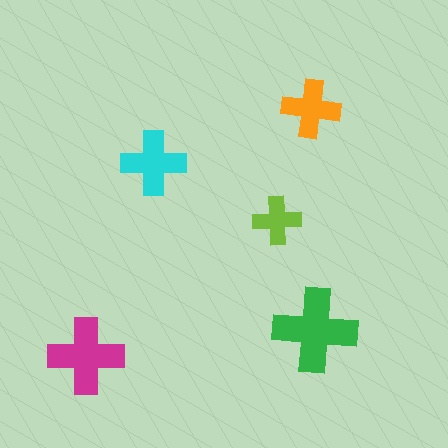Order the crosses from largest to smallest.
the green one, the magenta one, the cyan one, the orange one, the lime one.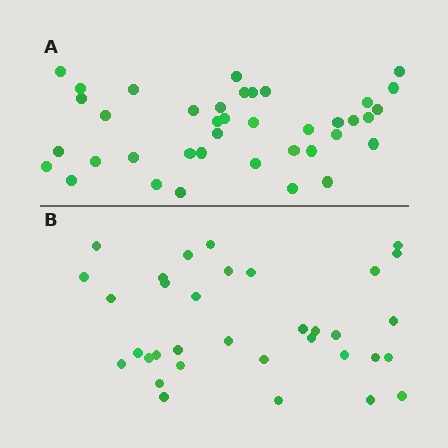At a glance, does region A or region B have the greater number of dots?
Region A (the top region) has more dots.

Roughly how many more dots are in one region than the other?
Region A has about 5 more dots than region B.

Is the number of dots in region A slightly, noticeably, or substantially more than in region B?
Region A has only slightly more — the two regions are fairly close. The ratio is roughly 1.1 to 1.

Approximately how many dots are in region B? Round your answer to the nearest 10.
About 30 dots. (The exact count is 34, which rounds to 30.)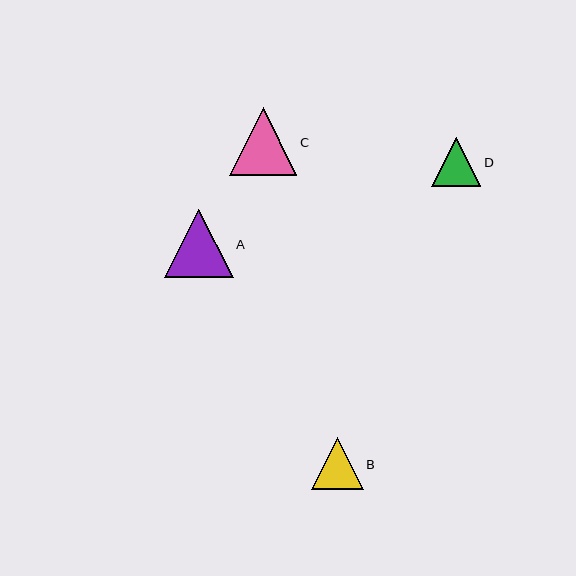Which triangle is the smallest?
Triangle D is the smallest with a size of approximately 49 pixels.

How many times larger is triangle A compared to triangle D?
Triangle A is approximately 1.4 times the size of triangle D.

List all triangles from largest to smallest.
From largest to smallest: A, C, B, D.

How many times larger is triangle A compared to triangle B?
Triangle A is approximately 1.3 times the size of triangle B.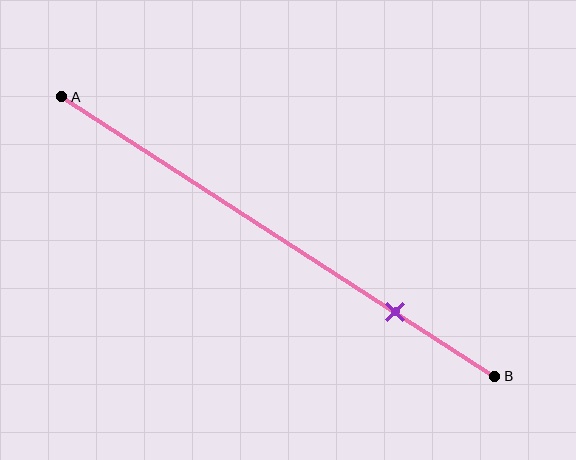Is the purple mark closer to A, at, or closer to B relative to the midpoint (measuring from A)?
The purple mark is closer to point B than the midpoint of segment AB.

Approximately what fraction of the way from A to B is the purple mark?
The purple mark is approximately 75% of the way from A to B.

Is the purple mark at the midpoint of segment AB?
No, the mark is at about 75% from A, not at the 50% midpoint.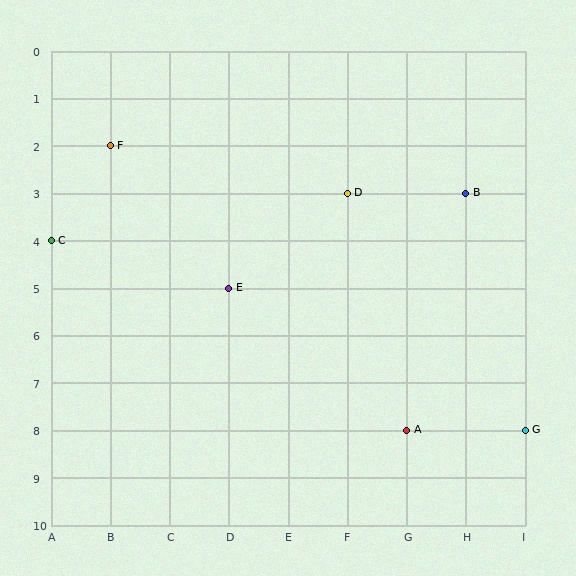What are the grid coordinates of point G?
Point G is at grid coordinates (I, 8).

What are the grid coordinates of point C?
Point C is at grid coordinates (A, 4).